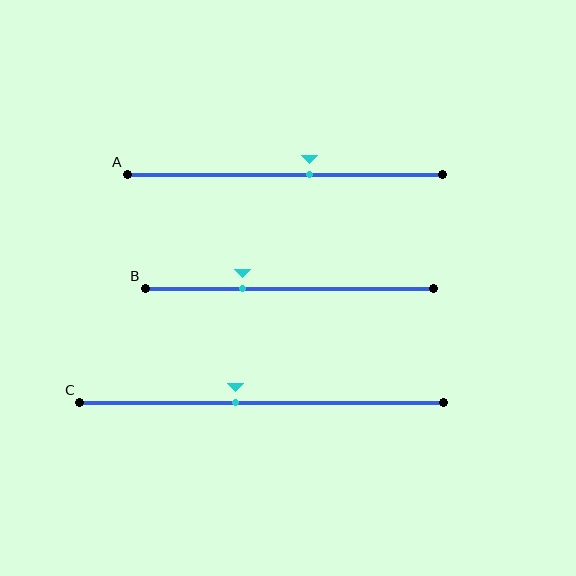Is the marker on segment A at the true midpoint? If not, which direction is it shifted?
No, the marker on segment A is shifted to the right by about 8% of the segment length.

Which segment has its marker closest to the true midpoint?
Segment C has its marker closest to the true midpoint.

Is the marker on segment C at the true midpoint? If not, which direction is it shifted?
No, the marker on segment C is shifted to the left by about 7% of the segment length.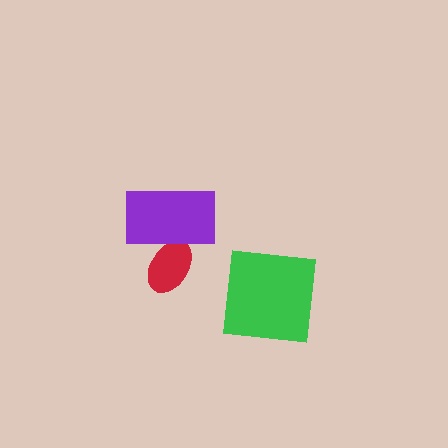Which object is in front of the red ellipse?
The purple rectangle is in front of the red ellipse.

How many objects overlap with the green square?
0 objects overlap with the green square.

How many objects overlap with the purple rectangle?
1 object overlaps with the purple rectangle.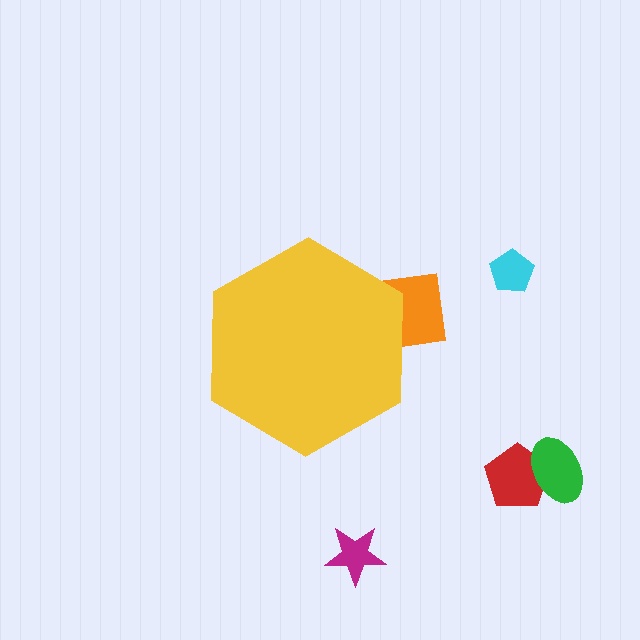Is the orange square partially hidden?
Yes, the orange square is partially hidden behind the yellow hexagon.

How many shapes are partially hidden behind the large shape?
1 shape is partially hidden.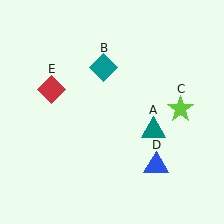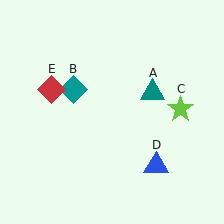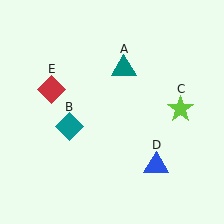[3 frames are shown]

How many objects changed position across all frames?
2 objects changed position: teal triangle (object A), teal diamond (object B).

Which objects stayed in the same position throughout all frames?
Lime star (object C) and blue triangle (object D) and red diamond (object E) remained stationary.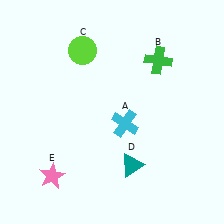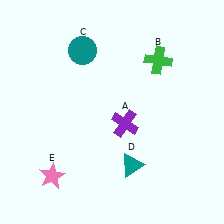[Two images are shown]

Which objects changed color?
A changed from cyan to purple. C changed from lime to teal.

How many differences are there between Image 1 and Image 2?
There are 2 differences between the two images.